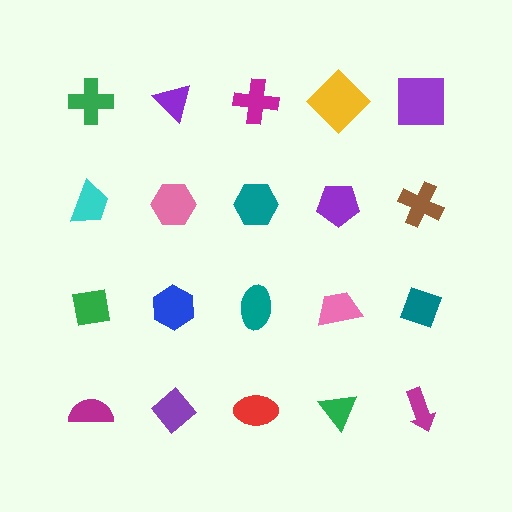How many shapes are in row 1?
5 shapes.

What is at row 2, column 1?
A cyan trapezoid.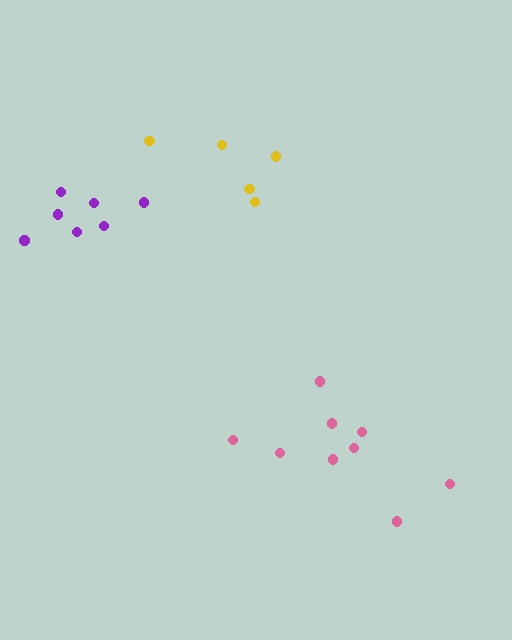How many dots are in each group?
Group 1: 9 dots, Group 2: 7 dots, Group 3: 5 dots (21 total).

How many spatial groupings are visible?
There are 3 spatial groupings.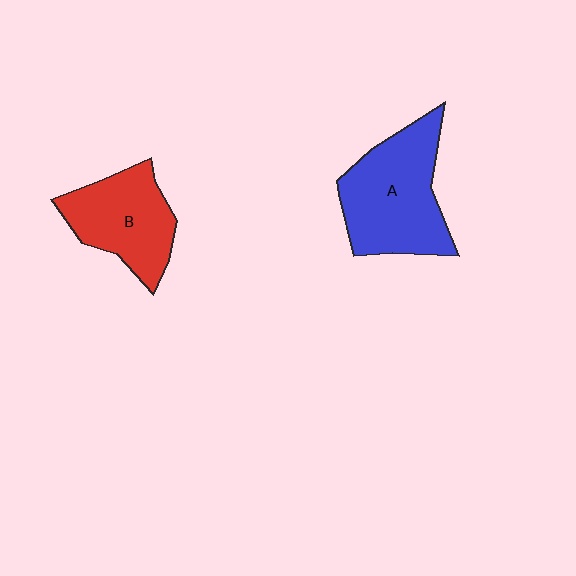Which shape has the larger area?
Shape A (blue).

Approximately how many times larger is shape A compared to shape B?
Approximately 1.3 times.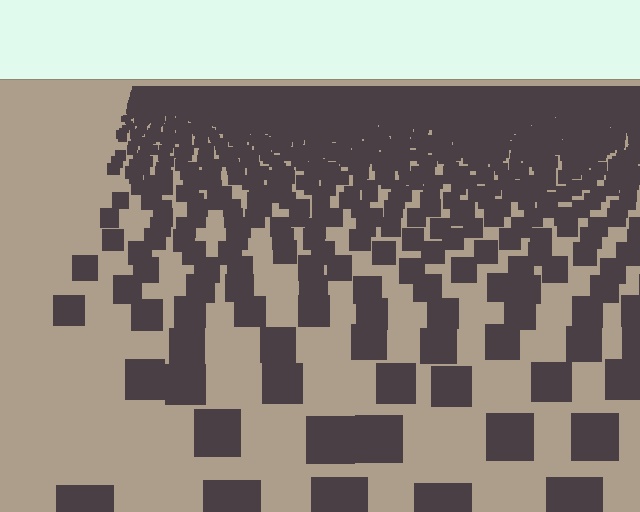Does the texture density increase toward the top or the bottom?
Density increases toward the top.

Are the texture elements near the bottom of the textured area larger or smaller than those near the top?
Larger. Near the bottom, elements are closer to the viewer and appear at a bigger on-screen size.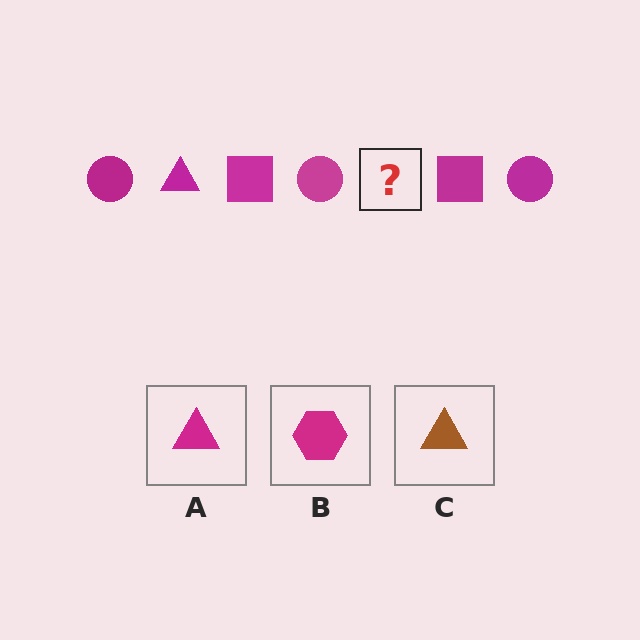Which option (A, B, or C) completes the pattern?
A.